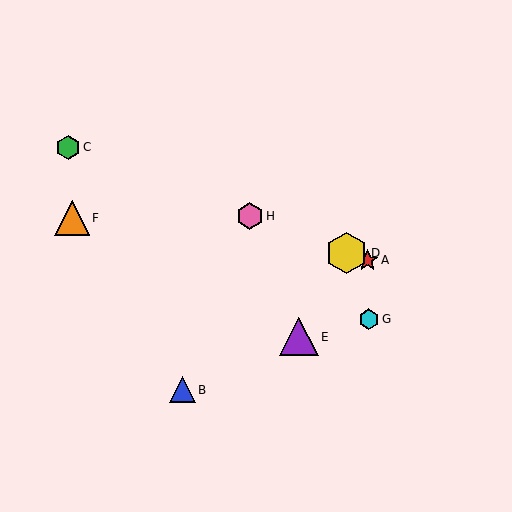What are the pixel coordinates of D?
Object D is at (347, 253).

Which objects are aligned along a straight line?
Objects A, C, D, H are aligned along a straight line.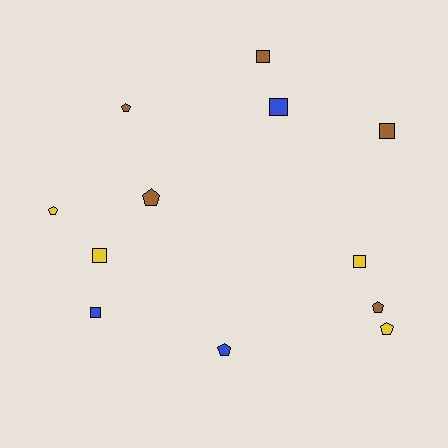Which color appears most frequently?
Brown, with 5 objects.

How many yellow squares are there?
There are 2 yellow squares.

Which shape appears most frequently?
Pentagon, with 6 objects.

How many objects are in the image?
There are 12 objects.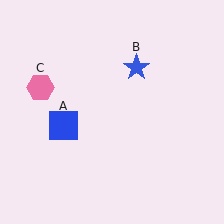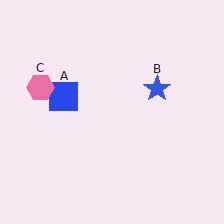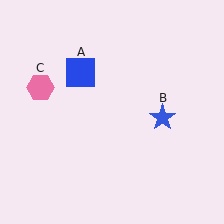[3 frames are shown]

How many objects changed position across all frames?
2 objects changed position: blue square (object A), blue star (object B).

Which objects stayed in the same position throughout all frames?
Pink hexagon (object C) remained stationary.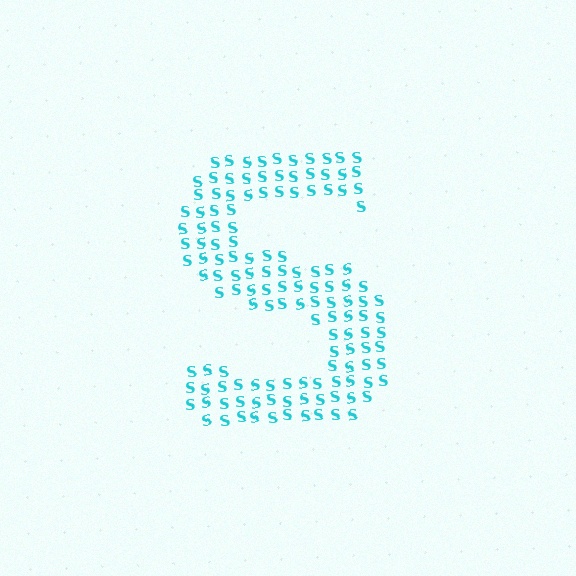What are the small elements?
The small elements are letter S's.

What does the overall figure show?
The overall figure shows the letter S.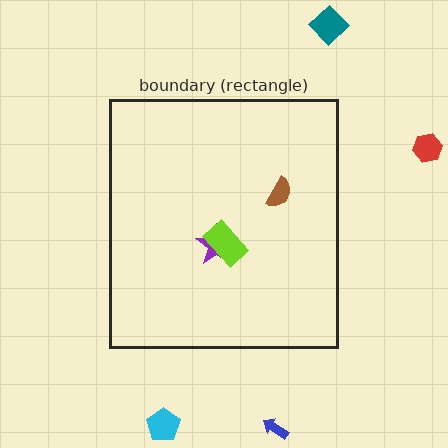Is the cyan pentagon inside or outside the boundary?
Outside.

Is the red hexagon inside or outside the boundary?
Outside.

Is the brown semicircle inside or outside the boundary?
Inside.